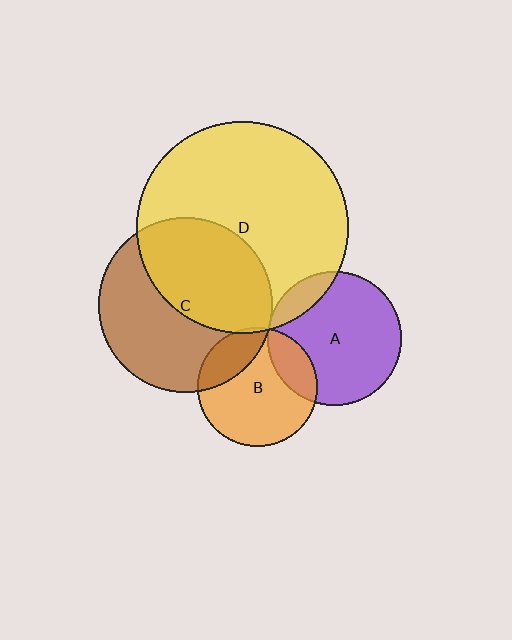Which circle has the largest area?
Circle D (yellow).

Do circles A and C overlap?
Yes.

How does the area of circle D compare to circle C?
Approximately 1.5 times.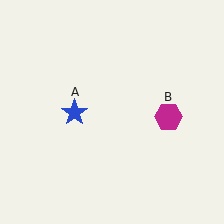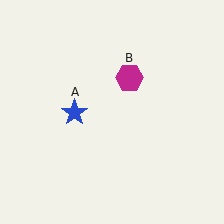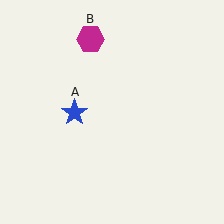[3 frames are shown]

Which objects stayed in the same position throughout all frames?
Blue star (object A) remained stationary.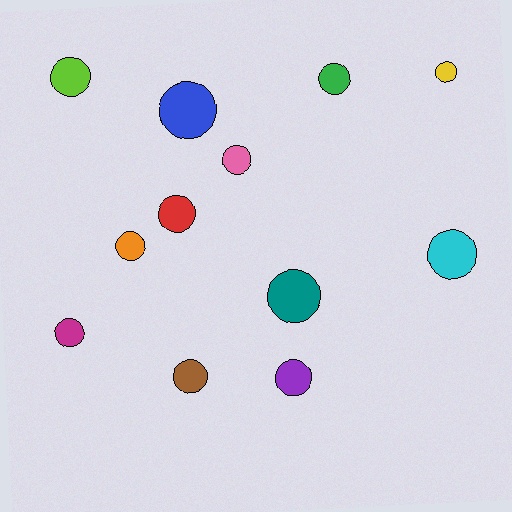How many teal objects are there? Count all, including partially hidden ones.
There is 1 teal object.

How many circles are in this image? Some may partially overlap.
There are 12 circles.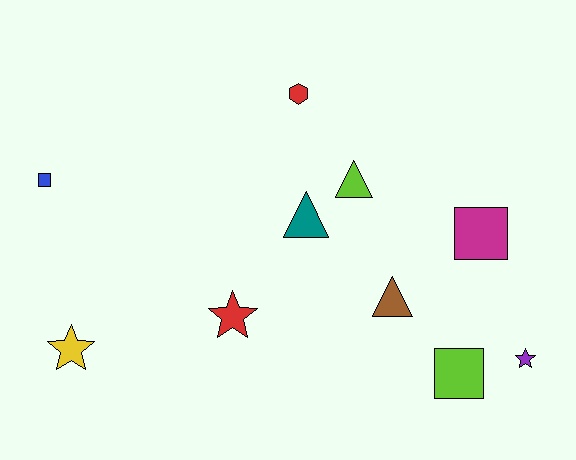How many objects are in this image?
There are 10 objects.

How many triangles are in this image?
There are 3 triangles.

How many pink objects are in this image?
There are no pink objects.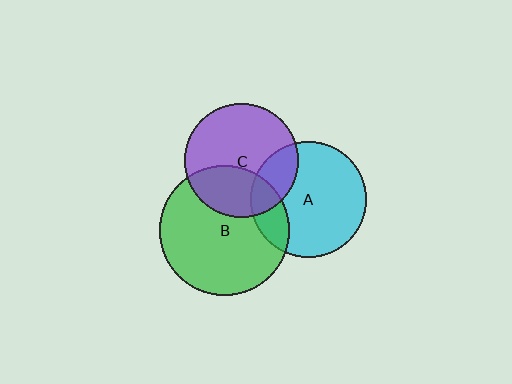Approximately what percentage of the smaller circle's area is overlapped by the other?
Approximately 20%.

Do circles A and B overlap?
Yes.